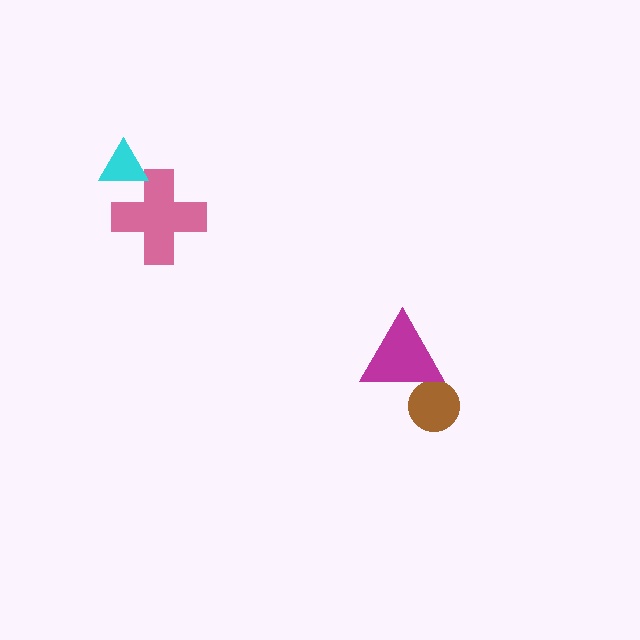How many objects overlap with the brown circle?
1 object overlaps with the brown circle.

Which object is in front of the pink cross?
The cyan triangle is in front of the pink cross.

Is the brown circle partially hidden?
Yes, it is partially covered by another shape.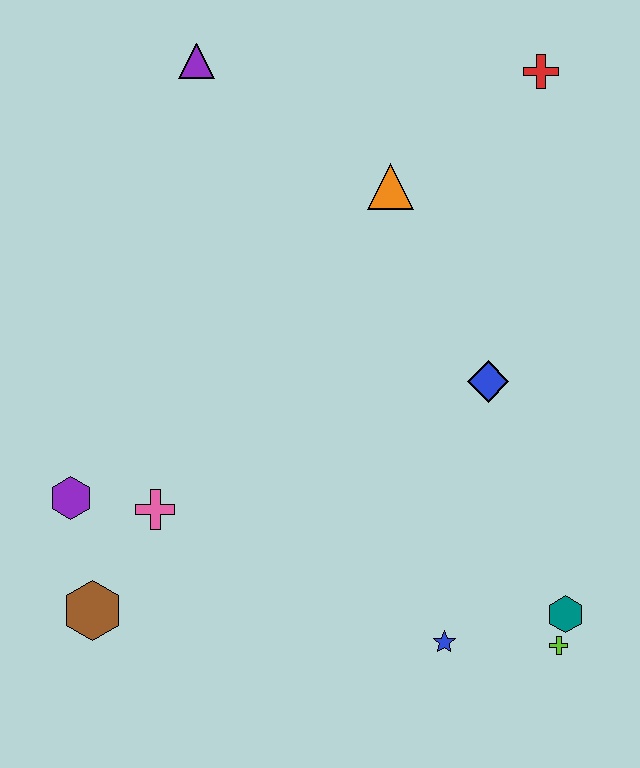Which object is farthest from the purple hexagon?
The red cross is farthest from the purple hexagon.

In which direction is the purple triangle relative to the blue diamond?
The purple triangle is above the blue diamond.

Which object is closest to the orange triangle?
The red cross is closest to the orange triangle.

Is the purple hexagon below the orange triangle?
Yes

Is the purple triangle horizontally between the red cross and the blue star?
No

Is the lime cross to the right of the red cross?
Yes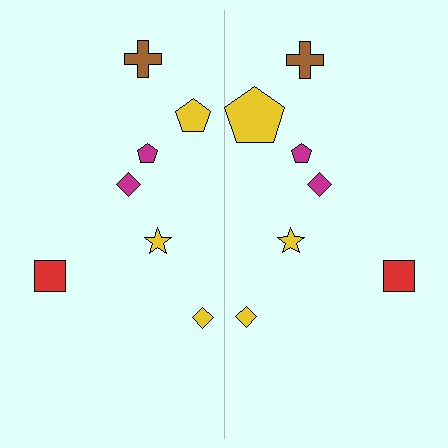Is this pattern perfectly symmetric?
No, the pattern is not perfectly symmetric. The yellow pentagon on the right side has a different size than its mirror counterpart.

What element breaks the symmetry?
The yellow pentagon on the right side has a different size than its mirror counterpart.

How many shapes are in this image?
There are 14 shapes in this image.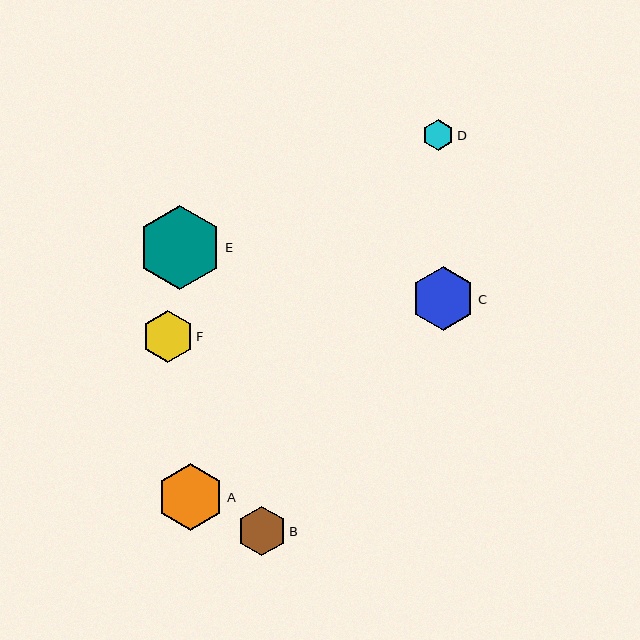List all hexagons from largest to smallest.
From largest to smallest: E, A, C, F, B, D.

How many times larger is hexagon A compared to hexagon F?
Hexagon A is approximately 1.3 times the size of hexagon F.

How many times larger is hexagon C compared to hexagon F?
Hexagon C is approximately 1.2 times the size of hexagon F.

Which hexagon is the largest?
Hexagon E is the largest with a size of approximately 84 pixels.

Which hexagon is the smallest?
Hexagon D is the smallest with a size of approximately 31 pixels.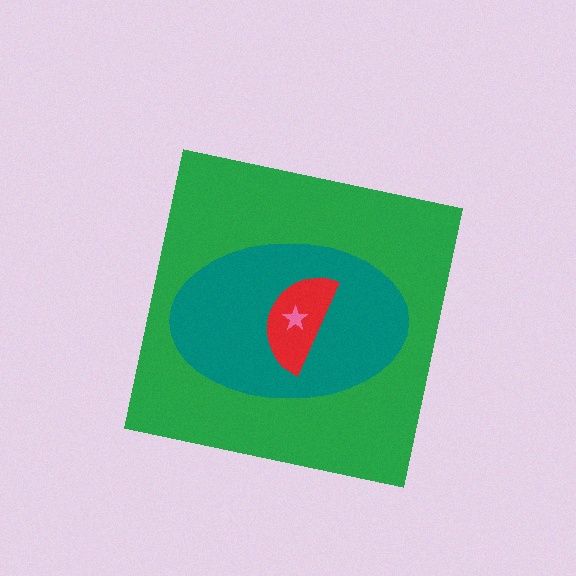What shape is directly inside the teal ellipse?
The red semicircle.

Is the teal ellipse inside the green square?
Yes.